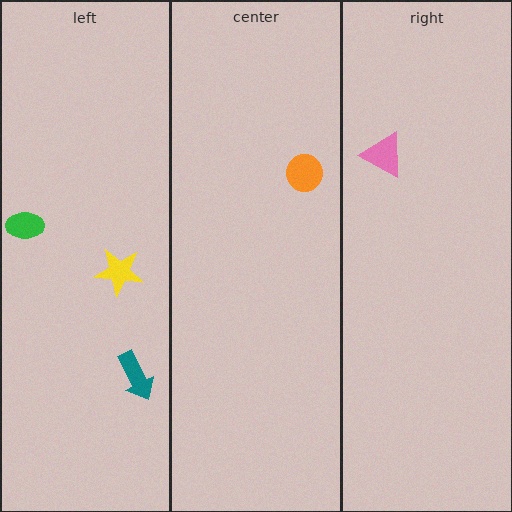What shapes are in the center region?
The orange circle.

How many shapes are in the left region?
3.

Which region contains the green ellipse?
The left region.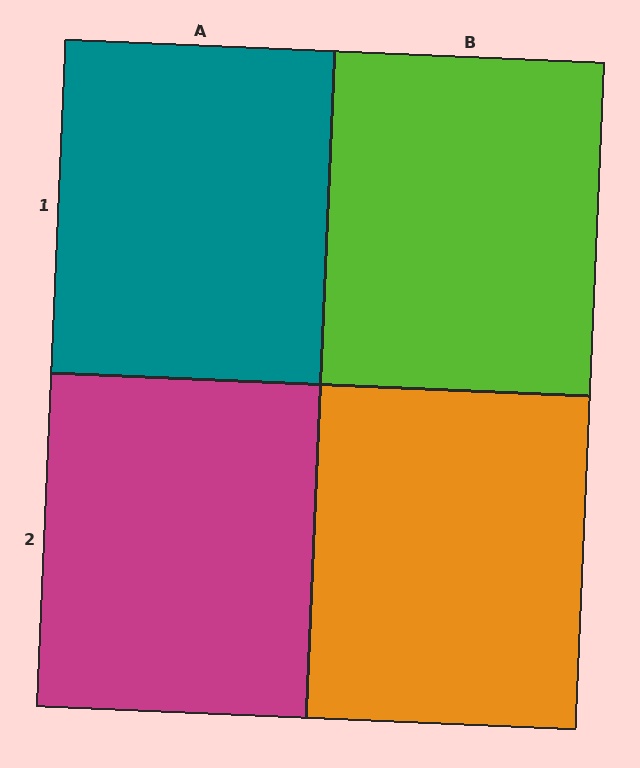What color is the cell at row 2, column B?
Orange.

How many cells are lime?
1 cell is lime.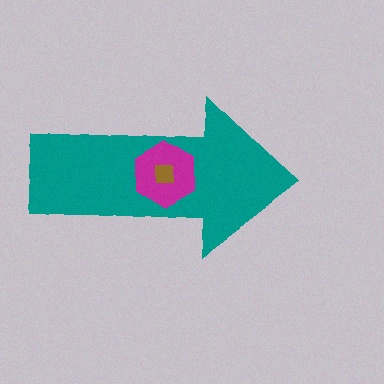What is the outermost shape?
The teal arrow.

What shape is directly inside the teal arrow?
The magenta hexagon.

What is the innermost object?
The brown square.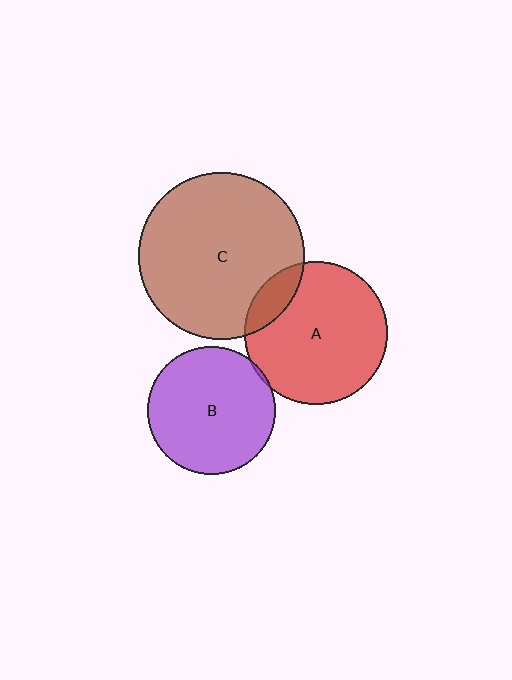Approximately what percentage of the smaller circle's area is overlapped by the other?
Approximately 15%.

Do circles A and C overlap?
Yes.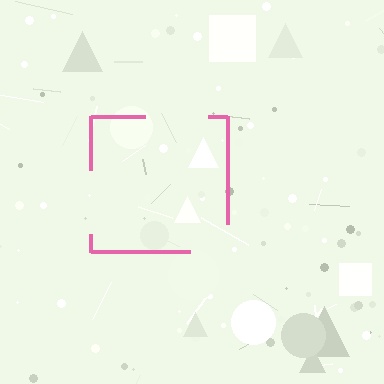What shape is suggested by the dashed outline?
The dashed outline suggests a square.